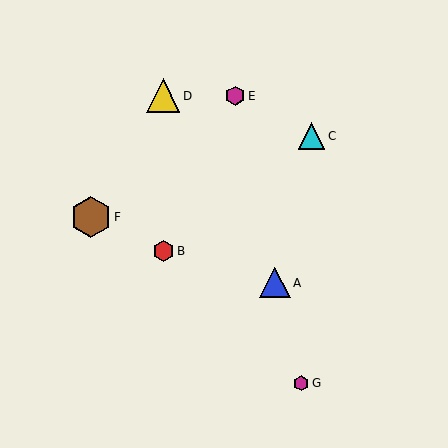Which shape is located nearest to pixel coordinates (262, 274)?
The blue triangle (labeled A) at (275, 283) is nearest to that location.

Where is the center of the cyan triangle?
The center of the cyan triangle is at (311, 136).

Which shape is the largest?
The brown hexagon (labeled F) is the largest.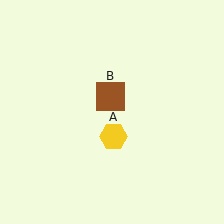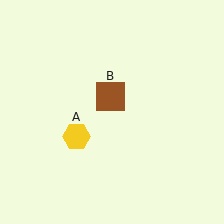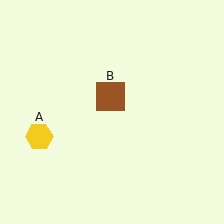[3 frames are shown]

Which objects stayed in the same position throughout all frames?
Brown square (object B) remained stationary.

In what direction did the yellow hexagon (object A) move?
The yellow hexagon (object A) moved left.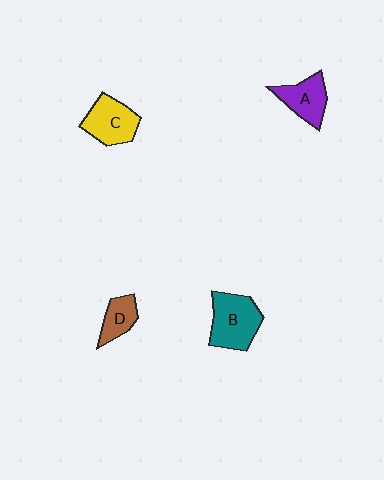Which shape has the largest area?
Shape B (teal).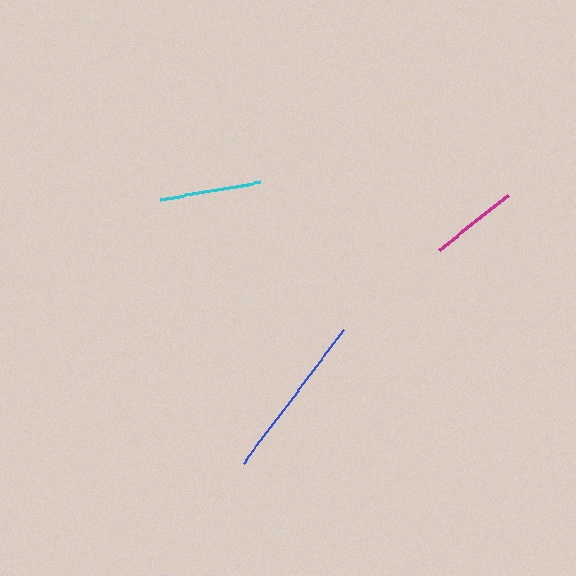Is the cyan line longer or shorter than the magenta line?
The cyan line is longer than the magenta line.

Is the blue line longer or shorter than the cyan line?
The blue line is longer than the cyan line.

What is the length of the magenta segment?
The magenta segment is approximately 88 pixels long.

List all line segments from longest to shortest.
From longest to shortest: blue, cyan, magenta.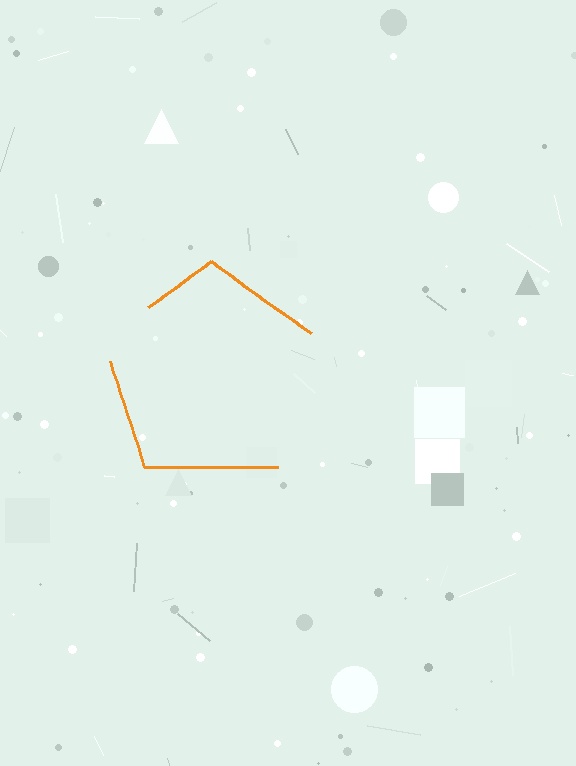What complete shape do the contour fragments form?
The contour fragments form a pentagon.